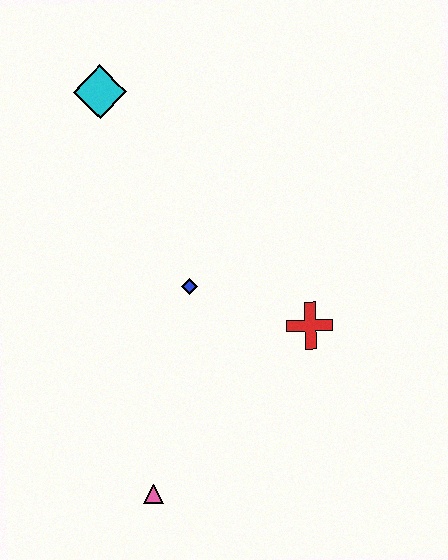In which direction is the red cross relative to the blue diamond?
The red cross is to the right of the blue diamond.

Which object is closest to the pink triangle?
The blue diamond is closest to the pink triangle.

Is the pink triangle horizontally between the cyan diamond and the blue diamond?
Yes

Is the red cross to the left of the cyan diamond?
No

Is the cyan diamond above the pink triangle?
Yes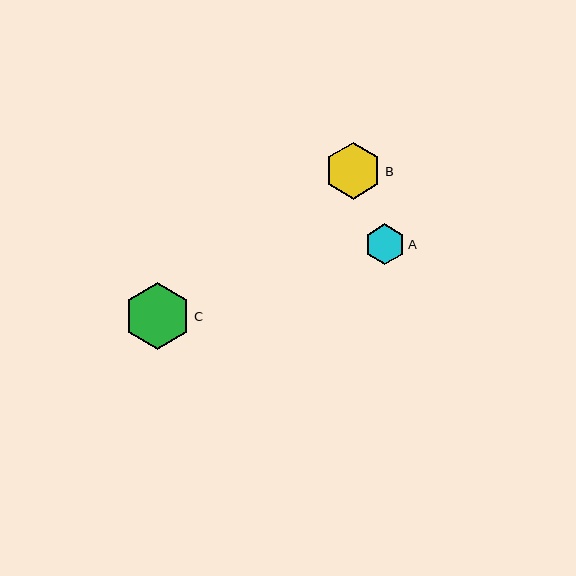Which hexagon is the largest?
Hexagon C is the largest with a size of approximately 67 pixels.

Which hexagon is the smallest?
Hexagon A is the smallest with a size of approximately 40 pixels.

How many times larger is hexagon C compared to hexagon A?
Hexagon C is approximately 1.6 times the size of hexagon A.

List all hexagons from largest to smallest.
From largest to smallest: C, B, A.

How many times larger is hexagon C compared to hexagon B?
Hexagon C is approximately 1.2 times the size of hexagon B.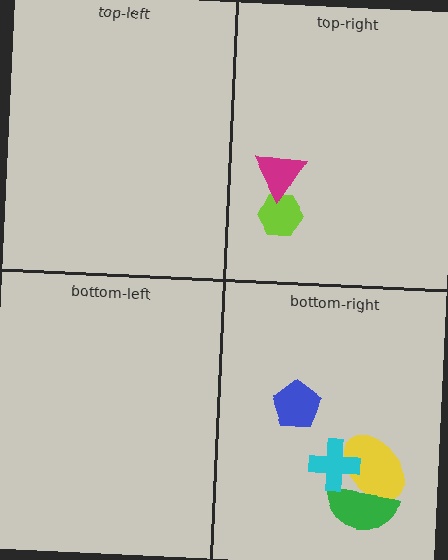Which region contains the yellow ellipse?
The bottom-right region.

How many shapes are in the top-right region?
2.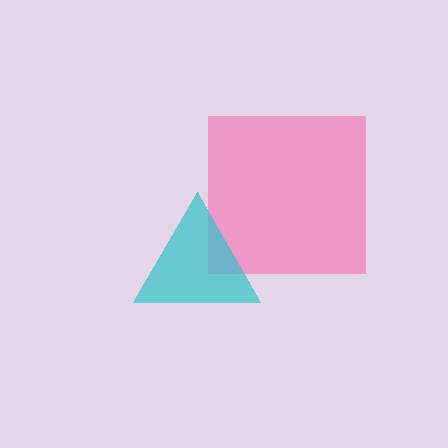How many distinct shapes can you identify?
There are 2 distinct shapes: a pink square, a cyan triangle.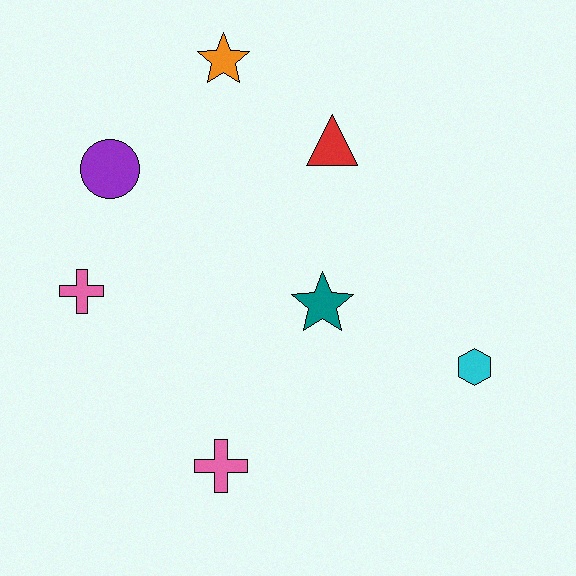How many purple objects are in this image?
There is 1 purple object.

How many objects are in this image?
There are 7 objects.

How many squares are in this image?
There are no squares.